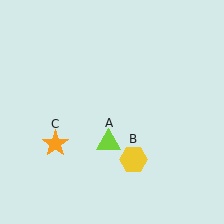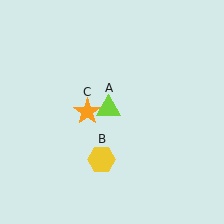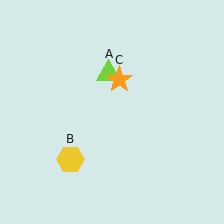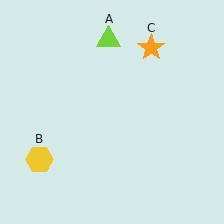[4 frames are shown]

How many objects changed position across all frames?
3 objects changed position: lime triangle (object A), yellow hexagon (object B), orange star (object C).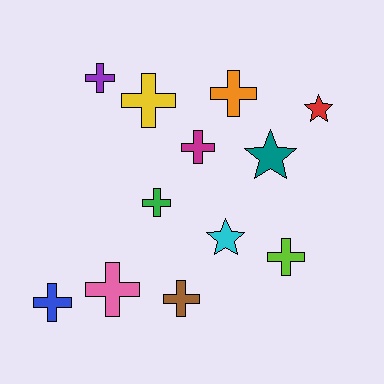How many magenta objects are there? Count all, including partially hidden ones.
There is 1 magenta object.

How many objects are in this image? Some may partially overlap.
There are 12 objects.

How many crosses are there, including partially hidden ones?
There are 9 crosses.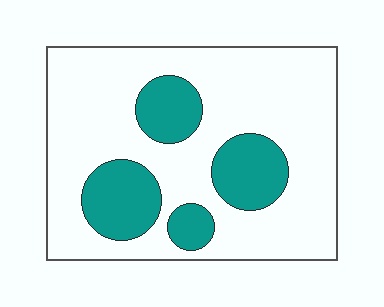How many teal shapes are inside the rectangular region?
4.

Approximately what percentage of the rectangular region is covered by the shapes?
Approximately 25%.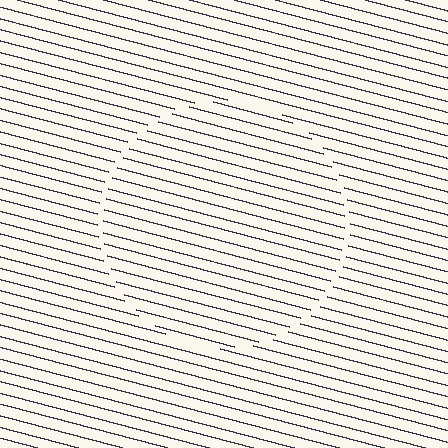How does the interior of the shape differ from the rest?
The interior of the shape contains the same grating, shifted by half a period — the contour is defined by the phase discontinuity where line-ends from the inner and outer gratings abut.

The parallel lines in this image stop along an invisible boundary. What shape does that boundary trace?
An illusory circle. The interior of the shape contains the same grating, shifted by half a period — the contour is defined by the phase discontinuity where line-ends from the inner and outer gratings abut.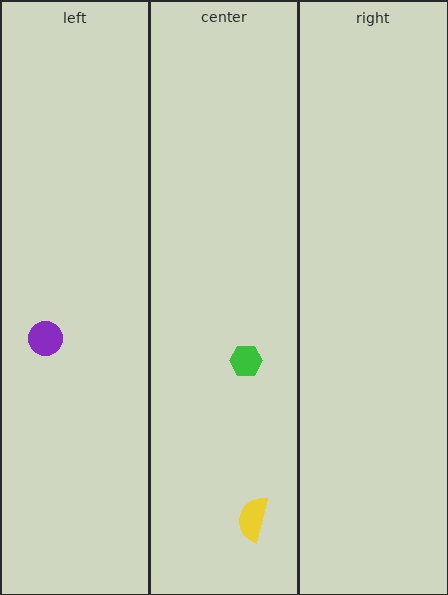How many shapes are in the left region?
1.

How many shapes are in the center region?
2.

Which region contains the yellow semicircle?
The center region.